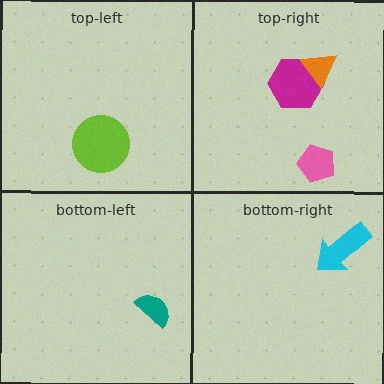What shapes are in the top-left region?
The lime circle.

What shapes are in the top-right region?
The magenta hexagon, the pink pentagon, the orange triangle.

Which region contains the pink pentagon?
The top-right region.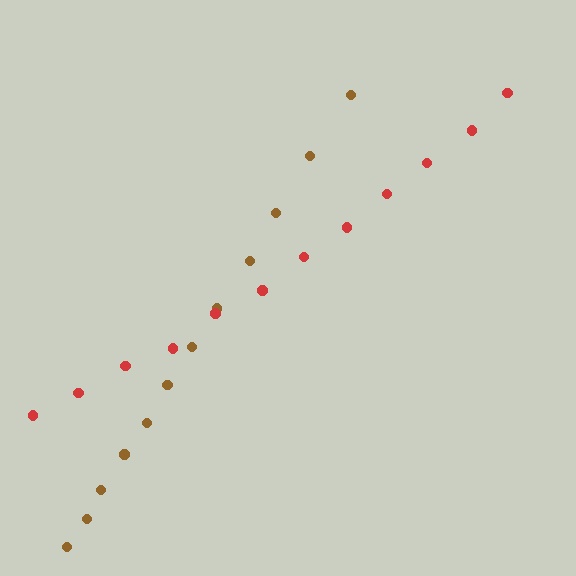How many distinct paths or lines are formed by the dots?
There are 2 distinct paths.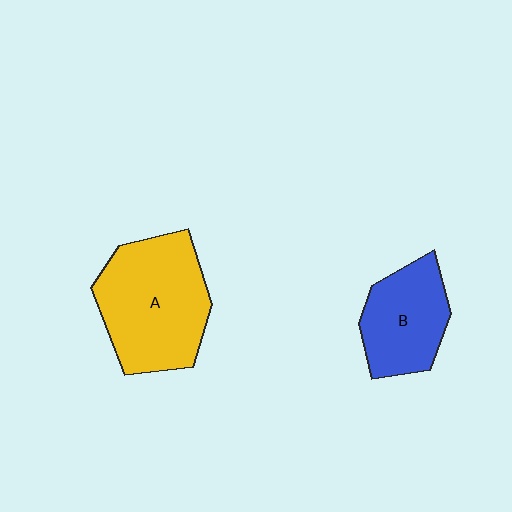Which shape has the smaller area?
Shape B (blue).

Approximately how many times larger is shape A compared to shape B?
Approximately 1.6 times.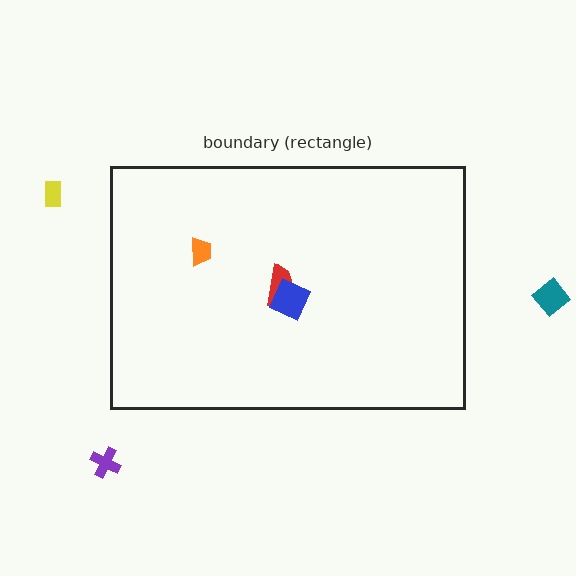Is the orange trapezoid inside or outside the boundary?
Inside.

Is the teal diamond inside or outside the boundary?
Outside.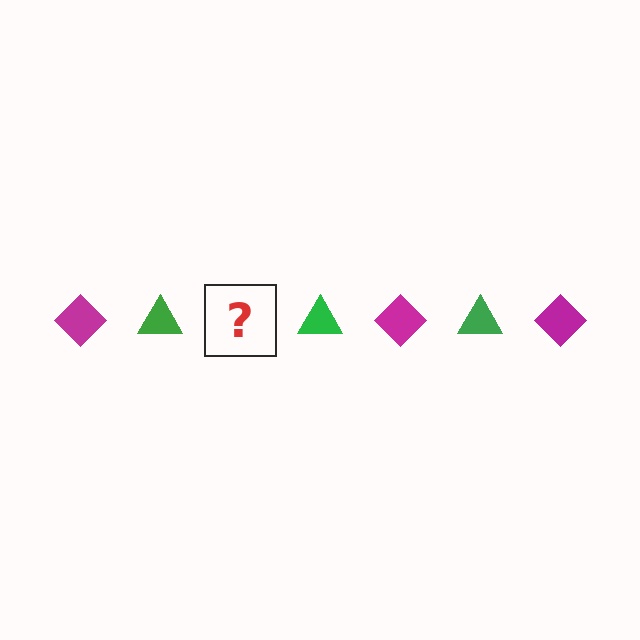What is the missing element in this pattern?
The missing element is a magenta diamond.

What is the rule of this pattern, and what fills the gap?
The rule is that the pattern alternates between magenta diamond and green triangle. The gap should be filled with a magenta diamond.